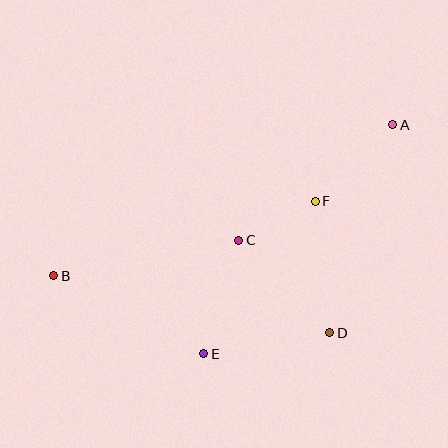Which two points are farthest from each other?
Points A and B are farthest from each other.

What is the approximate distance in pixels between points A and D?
The distance between A and D is approximately 218 pixels.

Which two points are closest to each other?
Points C and F are closest to each other.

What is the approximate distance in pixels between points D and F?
The distance between D and F is approximately 132 pixels.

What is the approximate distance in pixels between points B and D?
The distance between B and D is approximately 281 pixels.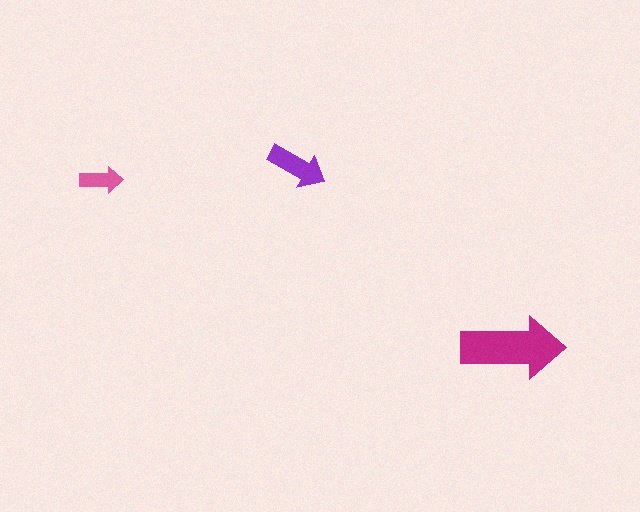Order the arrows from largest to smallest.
the magenta one, the purple one, the pink one.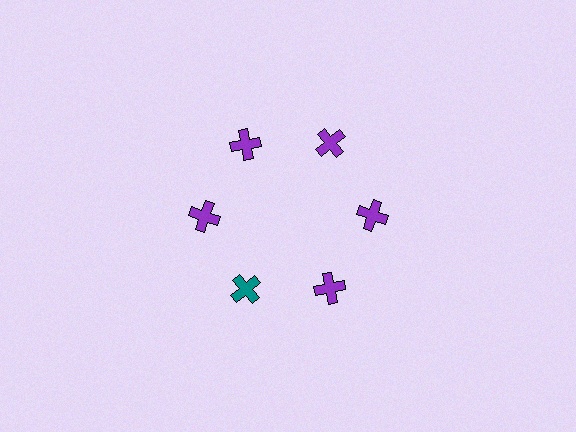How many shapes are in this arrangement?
There are 6 shapes arranged in a ring pattern.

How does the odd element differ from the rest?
It has a different color: teal instead of purple.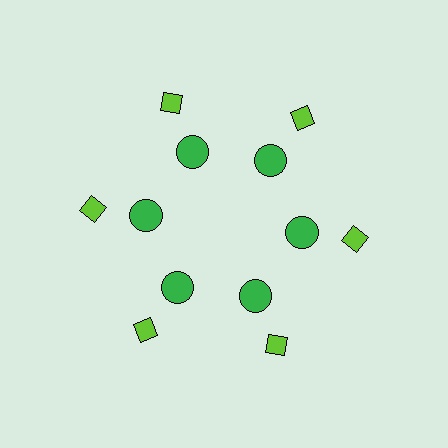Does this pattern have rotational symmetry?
Yes, this pattern has 6-fold rotational symmetry. It looks the same after rotating 60 degrees around the center.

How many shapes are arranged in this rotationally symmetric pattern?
There are 12 shapes, arranged in 6 groups of 2.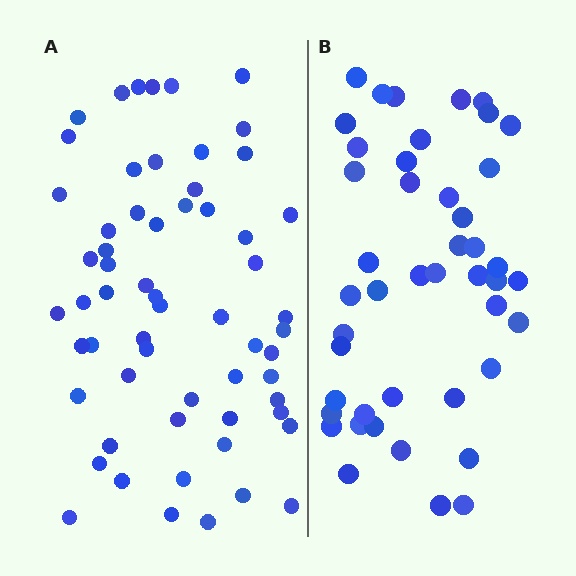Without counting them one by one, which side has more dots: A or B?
Region A (the left region) has more dots.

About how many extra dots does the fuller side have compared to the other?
Region A has approximately 15 more dots than region B.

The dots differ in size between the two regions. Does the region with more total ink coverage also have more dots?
No. Region B has more total ink coverage because its dots are larger, but region A actually contains more individual dots. Total area can be misleading — the number of items is what matters here.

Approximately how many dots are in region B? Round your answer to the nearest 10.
About 40 dots. (The exact count is 45, which rounds to 40.)